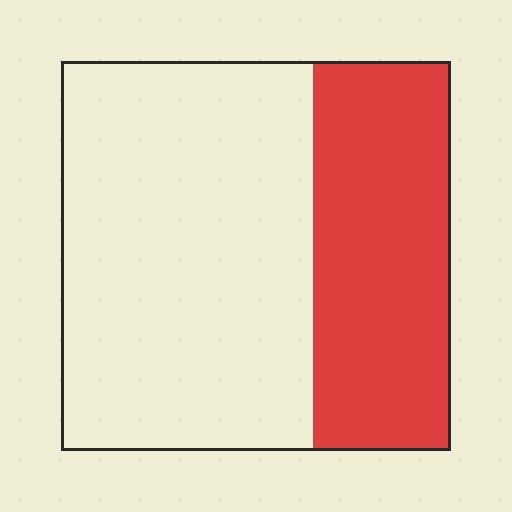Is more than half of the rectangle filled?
No.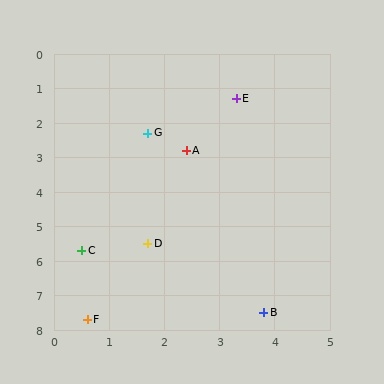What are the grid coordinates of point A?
Point A is at approximately (2.4, 2.8).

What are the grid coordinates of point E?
Point E is at approximately (3.3, 1.3).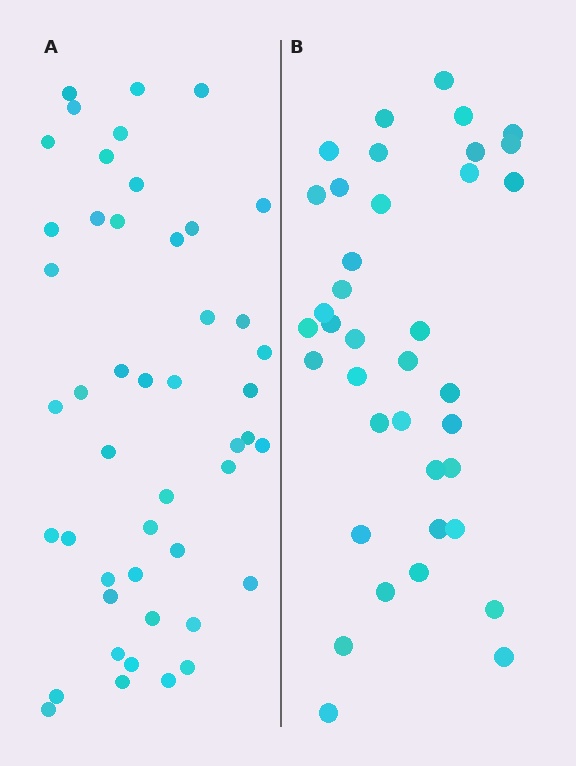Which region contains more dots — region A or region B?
Region A (the left region) has more dots.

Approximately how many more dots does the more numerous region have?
Region A has roughly 8 or so more dots than region B.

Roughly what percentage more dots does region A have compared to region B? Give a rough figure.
About 25% more.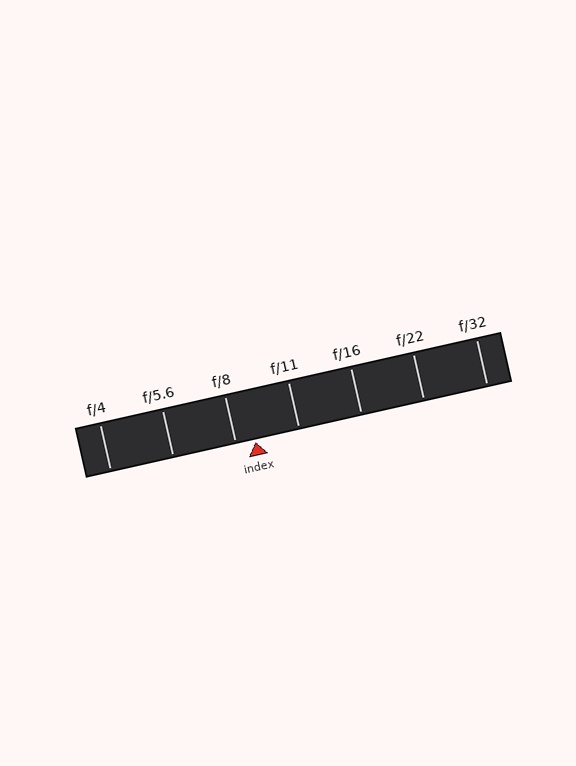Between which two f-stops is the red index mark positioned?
The index mark is between f/8 and f/11.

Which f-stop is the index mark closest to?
The index mark is closest to f/8.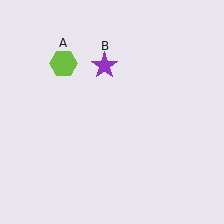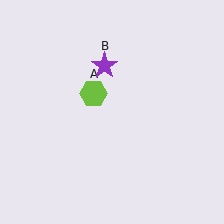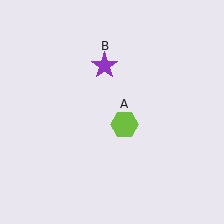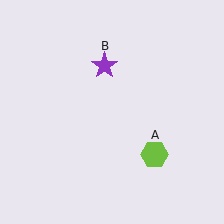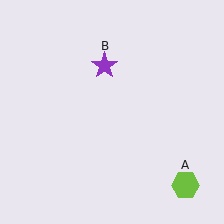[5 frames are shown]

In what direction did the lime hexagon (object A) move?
The lime hexagon (object A) moved down and to the right.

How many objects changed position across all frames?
1 object changed position: lime hexagon (object A).